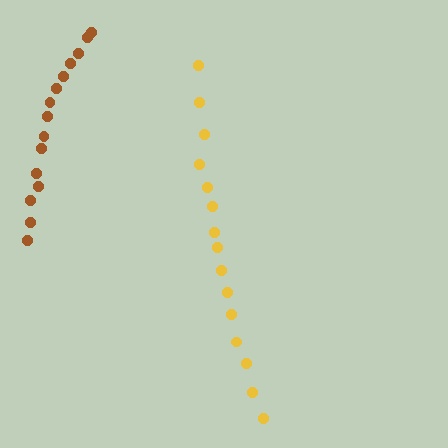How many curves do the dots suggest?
There are 2 distinct paths.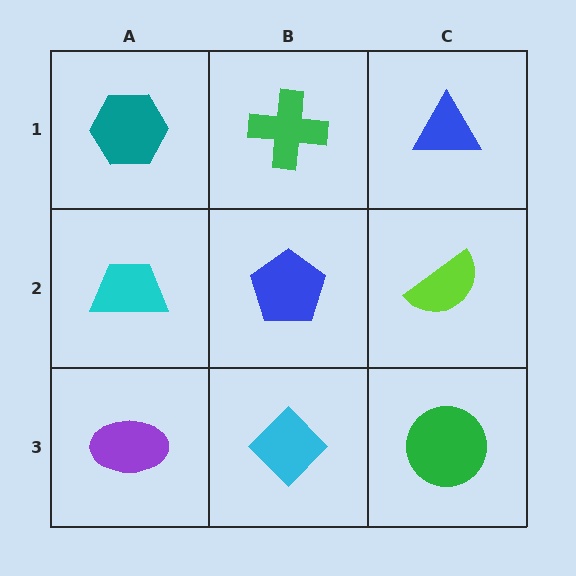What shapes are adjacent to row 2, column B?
A green cross (row 1, column B), a cyan diamond (row 3, column B), a cyan trapezoid (row 2, column A), a lime semicircle (row 2, column C).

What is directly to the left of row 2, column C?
A blue pentagon.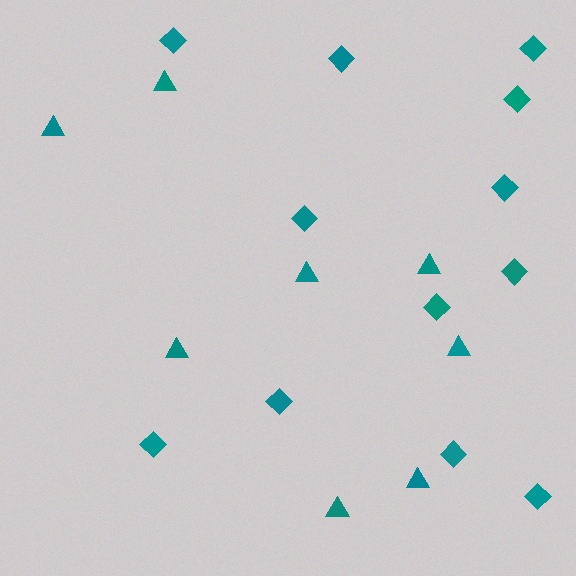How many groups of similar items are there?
There are 2 groups: one group of triangles (8) and one group of diamonds (12).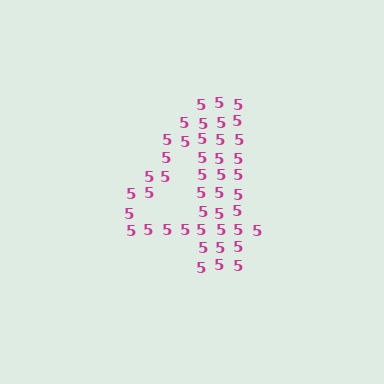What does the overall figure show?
The overall figure shows the digit 4.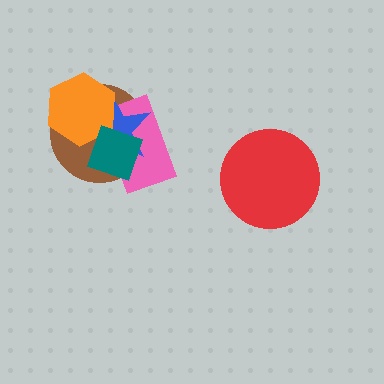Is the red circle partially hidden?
No, no other shape covers it.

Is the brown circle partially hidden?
Yes, it is partially covered by another shape.